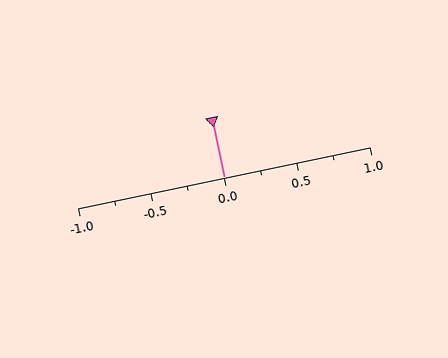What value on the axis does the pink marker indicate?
The marker indicates approximately 0.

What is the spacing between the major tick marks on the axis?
The major ticks are spaced 0.5 apart.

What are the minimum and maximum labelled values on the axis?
The axis runs from -1.0 to 1.0.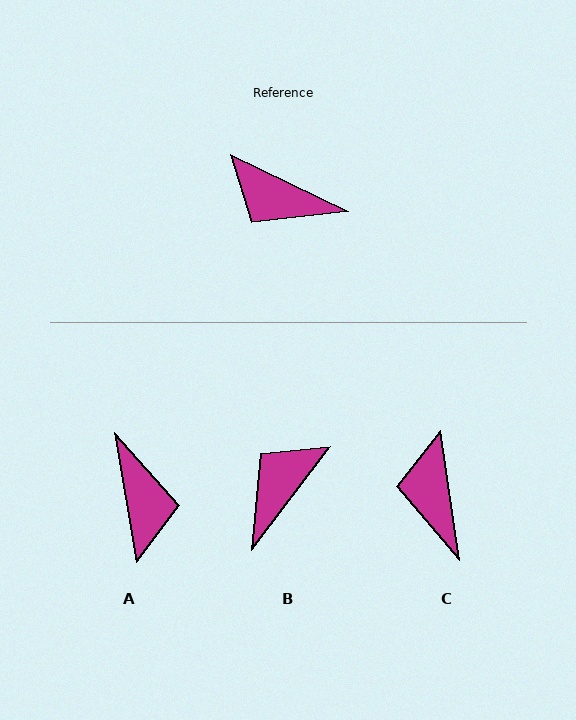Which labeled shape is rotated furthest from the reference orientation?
A, about 125 degrees away.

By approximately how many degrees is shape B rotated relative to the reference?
Approximately 102 degrees clockwise.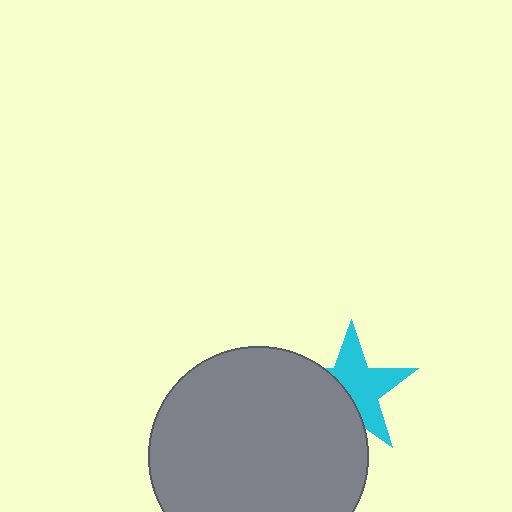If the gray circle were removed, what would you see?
You would see the complete cyan star.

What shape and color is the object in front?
The object in front is a gray circle.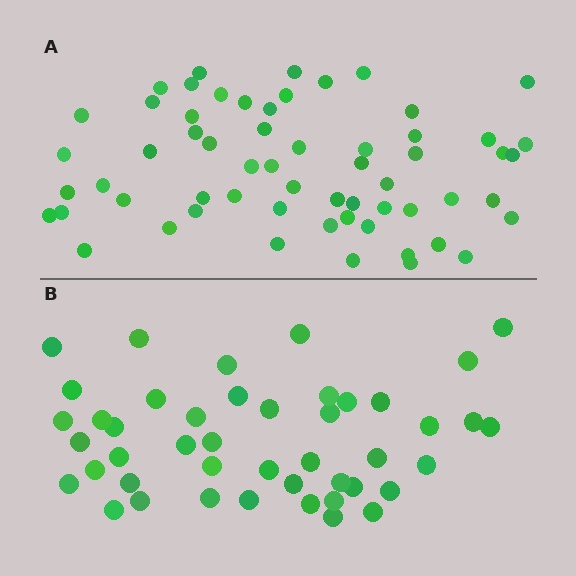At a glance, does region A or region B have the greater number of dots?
Region A (the top region) has more dots.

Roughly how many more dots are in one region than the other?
Region A has approximately 15 more dots than region B.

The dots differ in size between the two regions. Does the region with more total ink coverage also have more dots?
No. Region B has more total ink coverage because its dots are larger, but region A actually contains more individual dots. Total area can be misleading — the number of items is what matters here.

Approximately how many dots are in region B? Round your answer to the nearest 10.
About 40 dots. (The exact count is 45, which rounds to 40.)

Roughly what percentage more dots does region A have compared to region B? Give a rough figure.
About 35% more.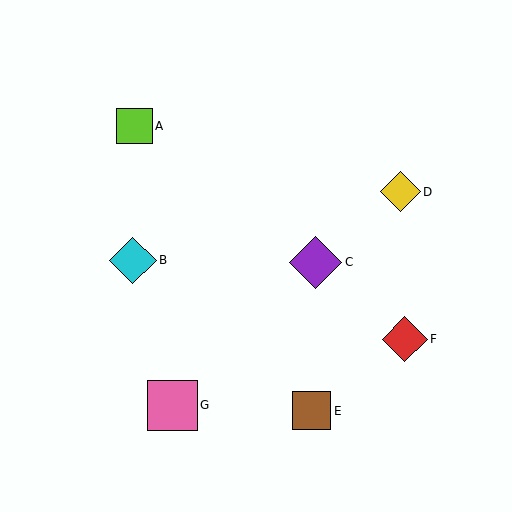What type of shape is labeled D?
Shape D is a yellow diamond.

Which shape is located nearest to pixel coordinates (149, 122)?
The lime square (labeled A) at (134, 126) is nearest to that location.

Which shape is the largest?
The purple diamond (labeled C) is the largest.